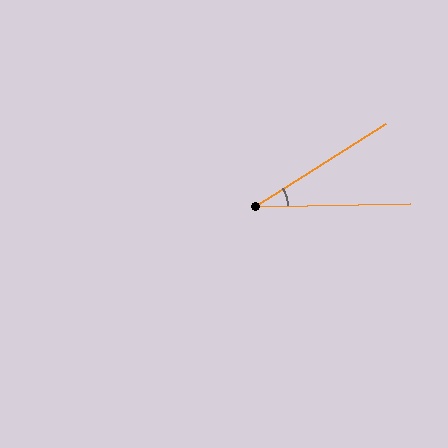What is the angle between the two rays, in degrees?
Approximately 31 degrees.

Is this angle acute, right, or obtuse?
It is acute.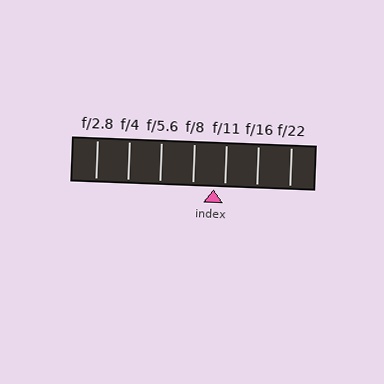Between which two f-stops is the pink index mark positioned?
The index mark is between f/8 and f/11.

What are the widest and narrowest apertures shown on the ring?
The widest aperture shown is f/2.8 and the narrowest is f/22.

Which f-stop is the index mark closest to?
The index mark is closest to f/11.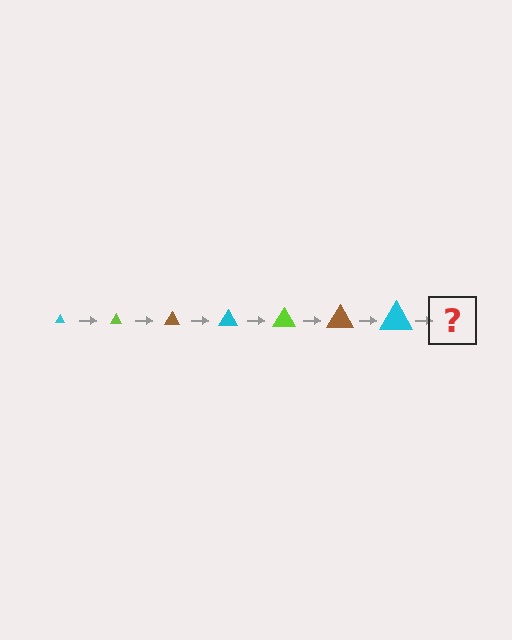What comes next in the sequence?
The next element should be a lime triangle, larger than the previous one.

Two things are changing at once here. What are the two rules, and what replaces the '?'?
The two rules are that the triangle grows larger each step and the color cycles through cyan, lime, and brown. The '?' should be a lime triangle, larger than the previous one.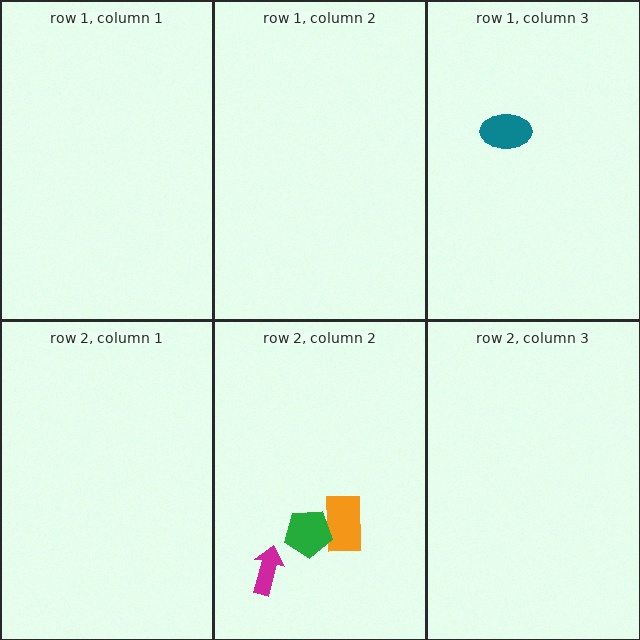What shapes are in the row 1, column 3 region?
The teal ellipse.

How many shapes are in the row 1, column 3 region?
1.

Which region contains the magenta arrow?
The row 2, column 2 region.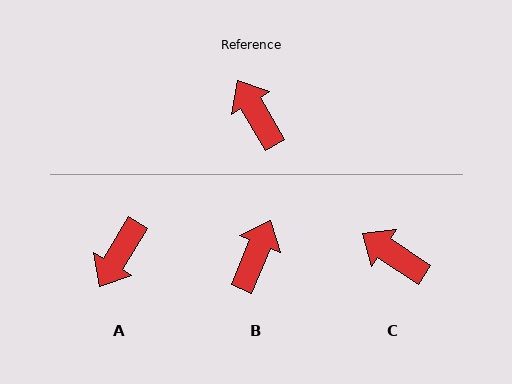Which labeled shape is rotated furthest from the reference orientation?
A, about 118 degrees away.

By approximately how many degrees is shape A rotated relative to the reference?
Approximately 118 degrees counter-clockwise.